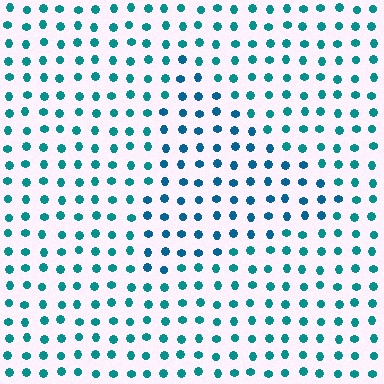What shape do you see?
I see a triangle.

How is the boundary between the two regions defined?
The boundary is defined purely by a slight shift in hue (about 22 degrees). Spacing, size, and orientation are identical on both sides.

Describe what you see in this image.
The image is filled with small teal elements in a uniform arrangement. A triangle-shaped region is visible where the elements are tinted to a slightly different hue, forming a subtle color boundary.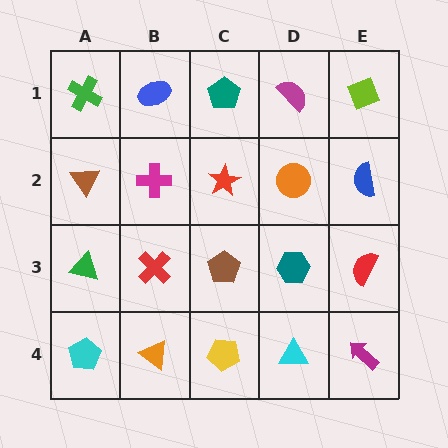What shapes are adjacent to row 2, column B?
A blue ellipse (row 1, column B), a red cross (row 3, column B), a brown triangle (row 2, column A), a red star (row 2, column C).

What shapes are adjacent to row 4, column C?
A brown pentagon (row 3, column C), an orange triangle (row 4, column B), a cyan triangle (row 4, column D).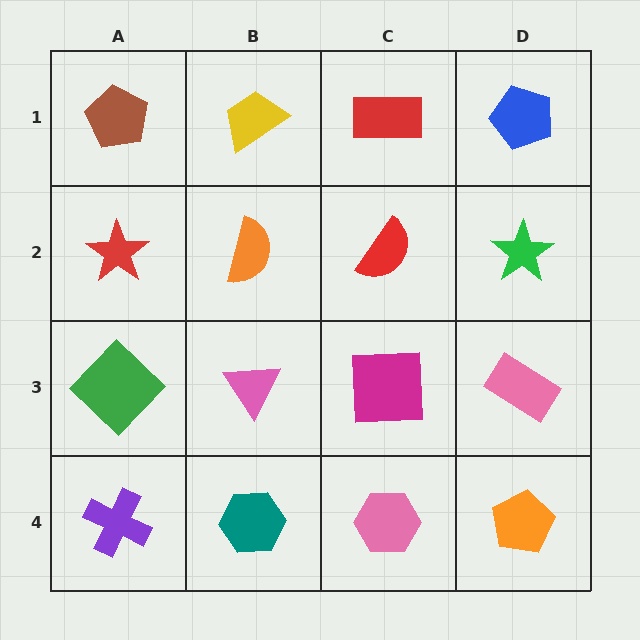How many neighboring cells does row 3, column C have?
4.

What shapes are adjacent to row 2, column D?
A blue pentagon (row 1, column D), a pink rectangle (row 3, column D), a red semicircle (row 2, column C).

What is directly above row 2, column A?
A brown pentagon.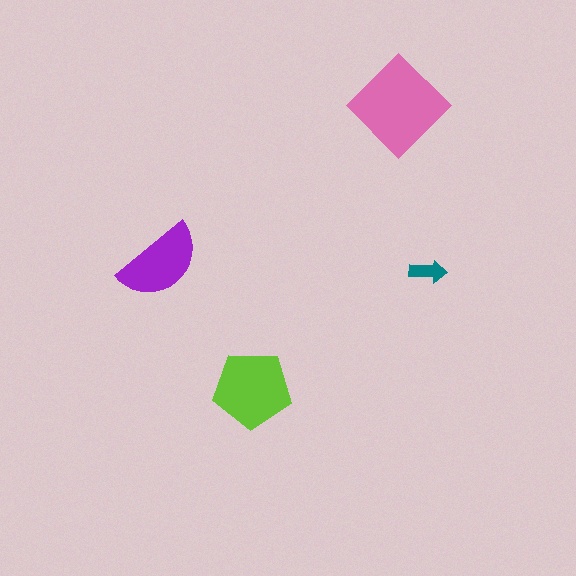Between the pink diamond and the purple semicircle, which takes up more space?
The pink diamond.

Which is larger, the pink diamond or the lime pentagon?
The pink diamond.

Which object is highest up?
The pink diamond is topmost.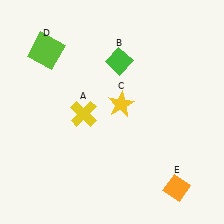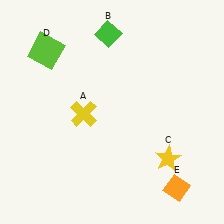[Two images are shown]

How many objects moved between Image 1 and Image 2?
2 objects moved between the two images.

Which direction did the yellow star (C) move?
The yellow star (C) moved down.